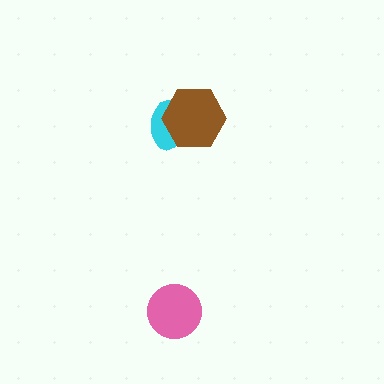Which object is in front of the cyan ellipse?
The brown hexagon is in front of the cyan ellipse.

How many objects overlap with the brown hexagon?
1 object overlaps with the brown hexagon.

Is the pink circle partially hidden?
No, no other shape covers it.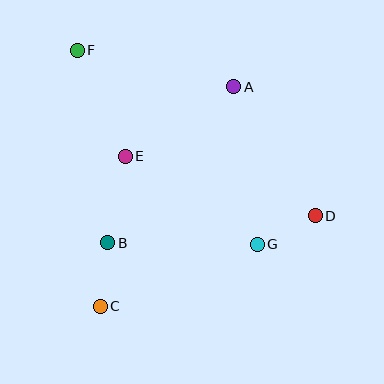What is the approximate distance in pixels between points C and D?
The distance between C and D is approximately 234 pixels.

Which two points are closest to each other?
Points B and C are closest to each other.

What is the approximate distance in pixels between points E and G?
The distance between E and G is approximately 159 pixels.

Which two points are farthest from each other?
Points D and F are farthest from each other.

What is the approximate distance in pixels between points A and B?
The distance between A and B is approximately 200 pixels.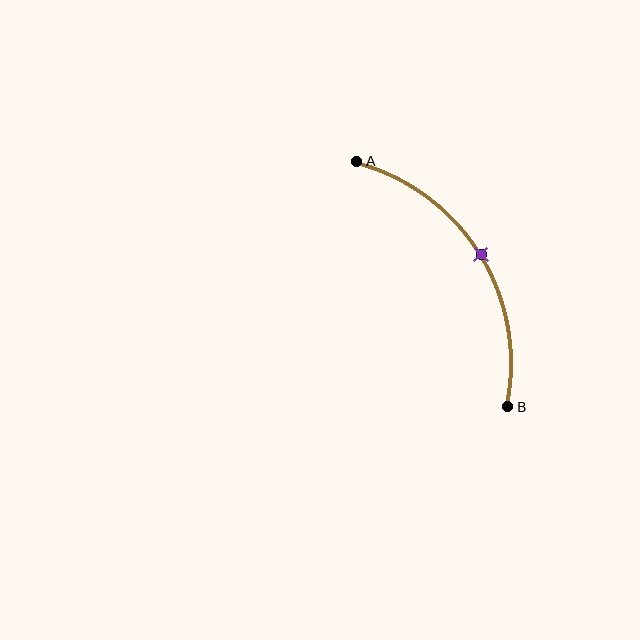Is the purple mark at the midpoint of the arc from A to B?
Yes. The purple mark lies on the arc at equal arc-length from both A and B — it is the arc midpoint.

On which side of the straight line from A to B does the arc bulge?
The arc bulges to the right of the straight line connecting A and B.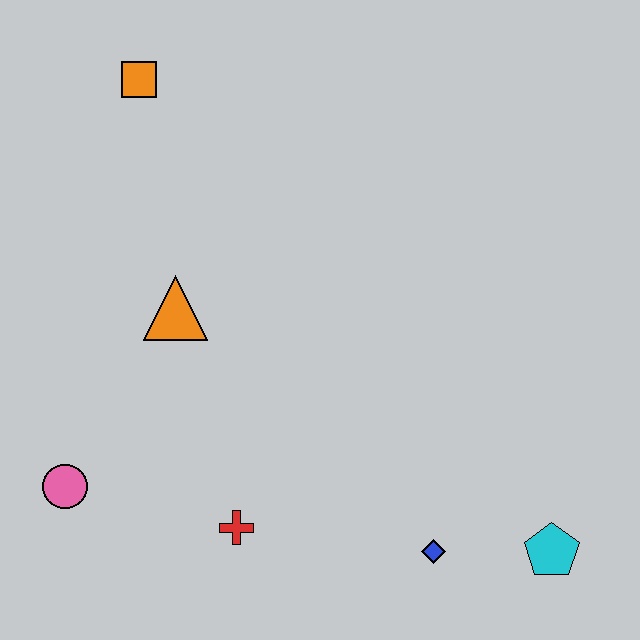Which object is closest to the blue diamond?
The cyan pentagon is closest to the blue diamond.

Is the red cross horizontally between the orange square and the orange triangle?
No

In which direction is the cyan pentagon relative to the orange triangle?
The cyan pentagon is to the right of the orange triangle.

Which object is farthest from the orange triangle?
The cyan pentagon is farthest from the orange triangle.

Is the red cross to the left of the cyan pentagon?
Yes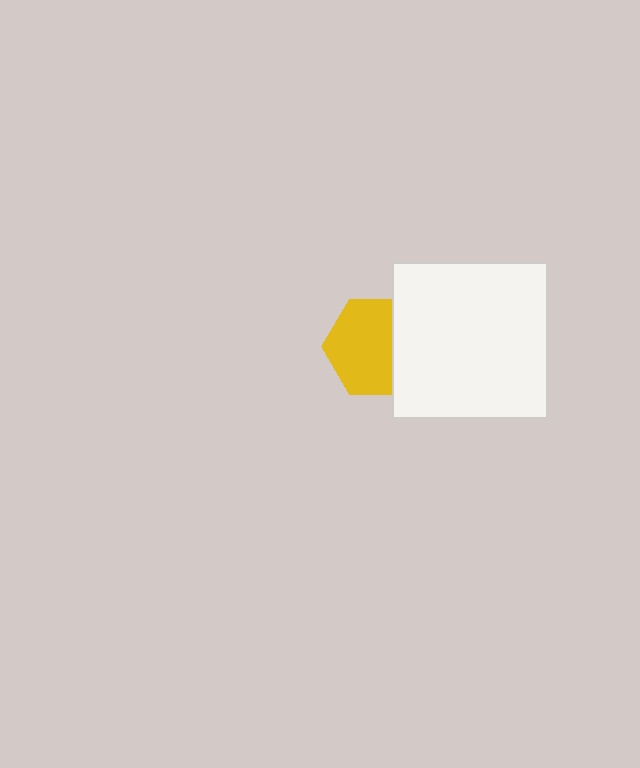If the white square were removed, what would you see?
You would see the complete yellow hexagon.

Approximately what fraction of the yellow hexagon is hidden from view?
Roughly 32% of the yellow hexagon is hidden behind the white square.